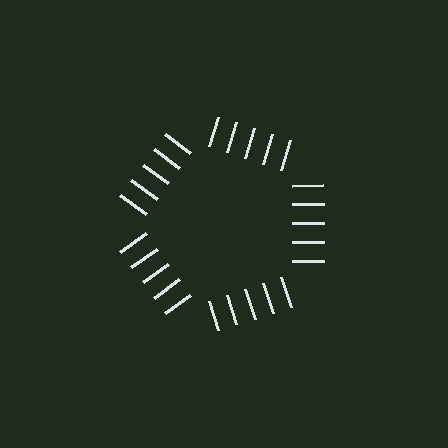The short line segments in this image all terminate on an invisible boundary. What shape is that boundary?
An illusory pentagon — the line segments terminate on its edges but no continuous stroke is drawn.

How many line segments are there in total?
25 — 5 along each of the 5 edges.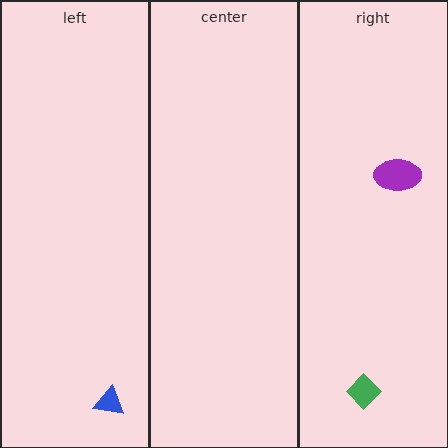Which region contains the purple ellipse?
The right region.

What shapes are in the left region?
The blue triangle.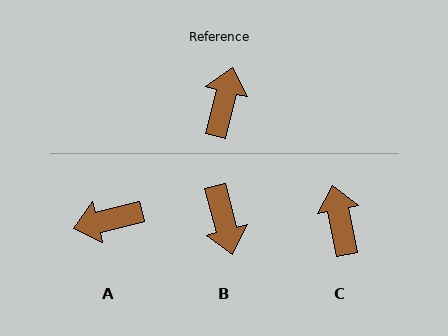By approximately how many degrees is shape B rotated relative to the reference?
Approximately 152 degrees clockwise.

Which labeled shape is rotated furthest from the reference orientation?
B, about 152 degrees away.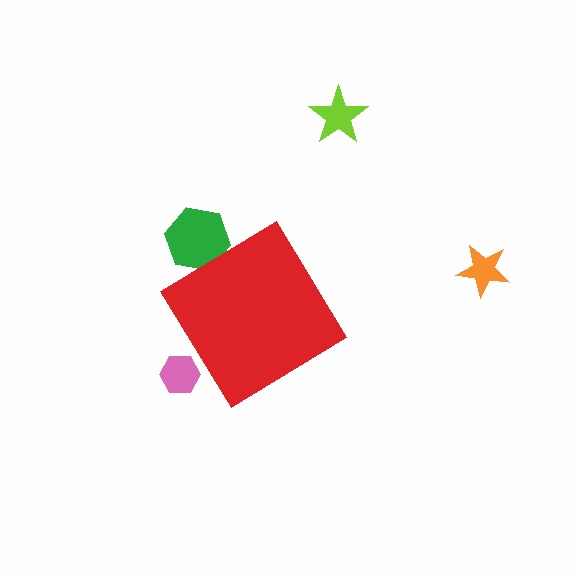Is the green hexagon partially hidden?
Yes, the green hexagon is partially hidden behind the red diamond.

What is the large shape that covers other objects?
A red diamond.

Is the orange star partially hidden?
No, the orange star is fully visible.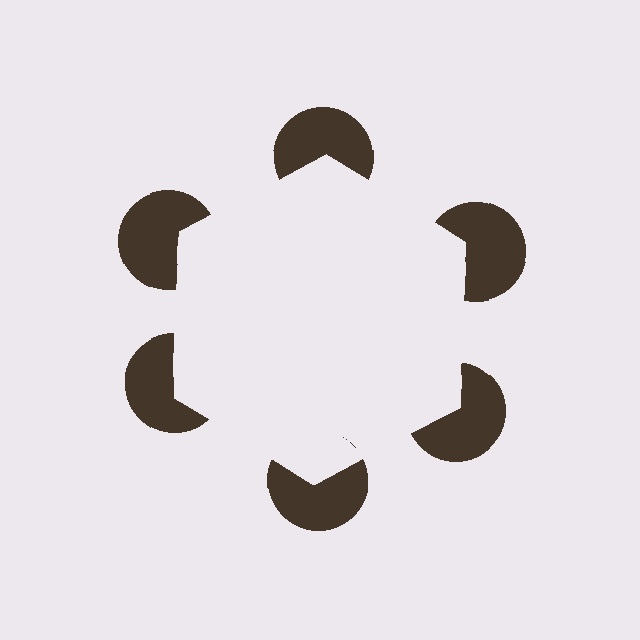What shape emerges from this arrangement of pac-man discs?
An illusory hexagon — its edges are inferred from the aligned wedge cuts in the pac-man discs, not physically drawn.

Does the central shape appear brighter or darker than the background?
It typically appears slightly brighter than the background, even though no actual brightness change is drawn.